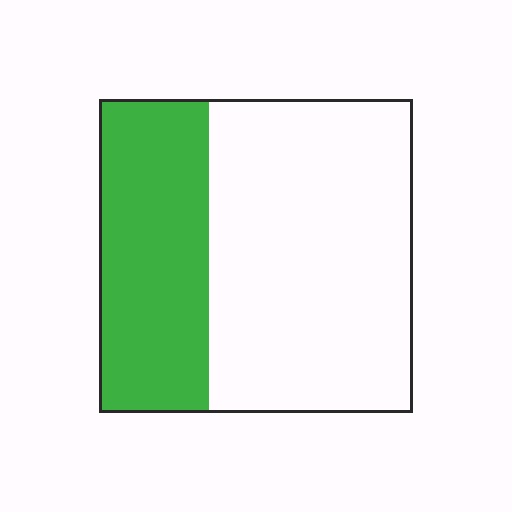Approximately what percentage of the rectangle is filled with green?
Approximately 35%.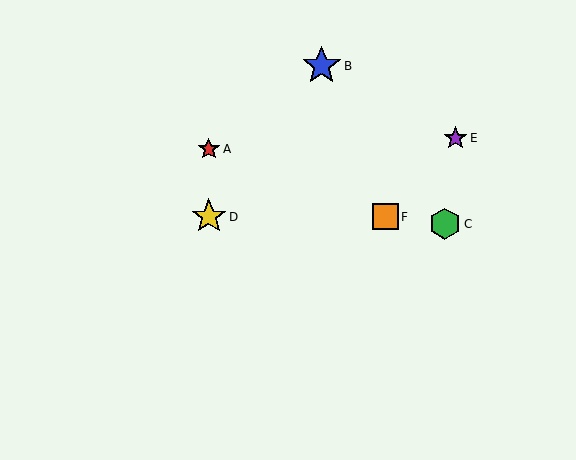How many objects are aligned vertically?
2 objects (A, D) are aligned vertically.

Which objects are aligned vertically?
Objects A, D are aligned vertically.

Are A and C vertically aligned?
No, A is at x≈209 and C is at x≈445.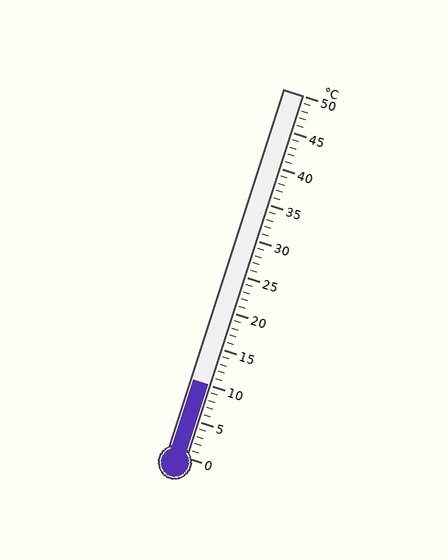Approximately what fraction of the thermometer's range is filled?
The thermometer is filled to approximately 20% of its range.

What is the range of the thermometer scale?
The thermometer scale ranges from 0°C to 50°C.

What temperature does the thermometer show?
The thermometer shows approximately 10°C.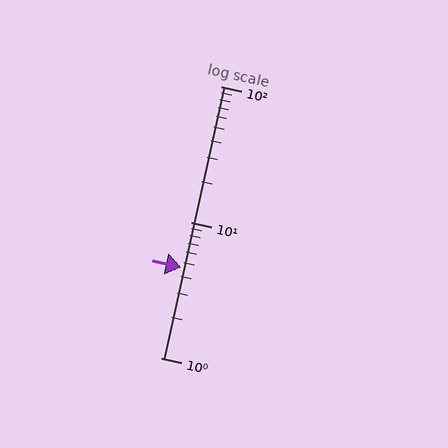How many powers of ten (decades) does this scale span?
The scale spans 2 decades, from 1 to 100.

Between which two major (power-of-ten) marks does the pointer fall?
The pointer is between 1 and 10.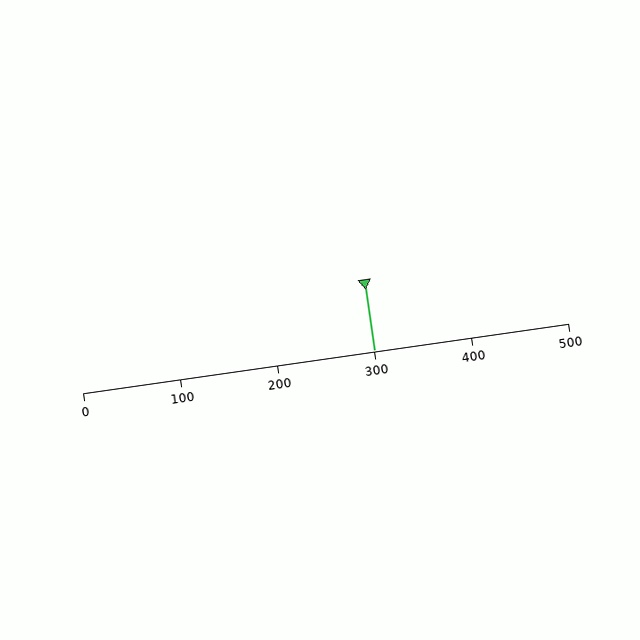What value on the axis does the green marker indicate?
The marker indicates approximately 300.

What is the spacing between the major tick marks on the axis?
The major ticks are spaced 100 apart.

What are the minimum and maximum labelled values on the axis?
The axis runs from 0 to 500.